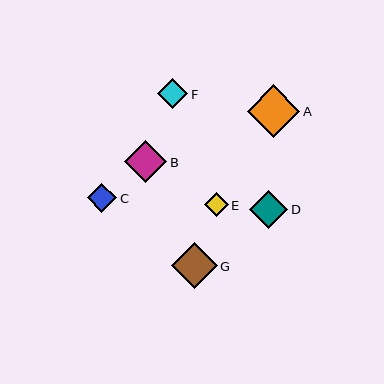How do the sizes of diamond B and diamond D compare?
Diamond B and diamond D are approximately the same size.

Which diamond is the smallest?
Diamond E is the smallest with a size of approximately 24 pixels.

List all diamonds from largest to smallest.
From largest to smallest: A, G, B, D, F, C, E.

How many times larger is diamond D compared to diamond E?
Diamond D is approximately 1.6 times the size of diamond E.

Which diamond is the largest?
Diamond A is the largest with a size of approximately 53 pixels.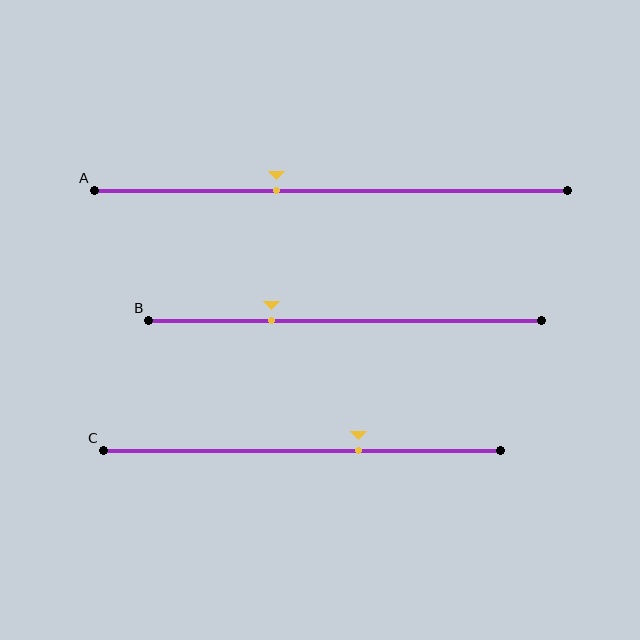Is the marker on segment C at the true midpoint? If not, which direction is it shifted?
No, the marker on segment C is shifted to the right by about 14% of the segment length.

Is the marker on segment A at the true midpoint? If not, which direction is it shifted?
No, the marker on segment A is shifted to the left by about 11% of the segment length.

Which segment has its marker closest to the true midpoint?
Segment A has its marker closest to the true midpoint.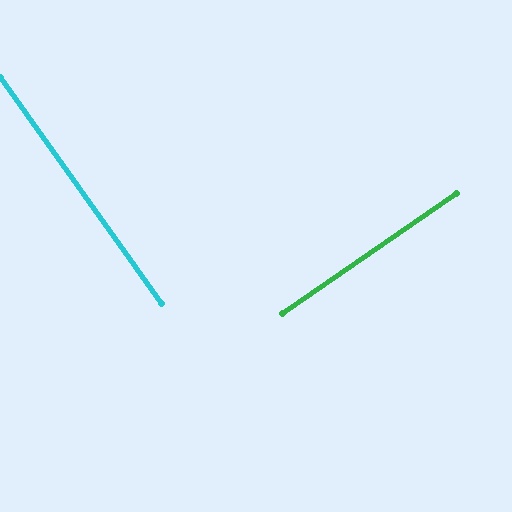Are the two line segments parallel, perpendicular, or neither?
Perpendicular — they meet at approximately 89°.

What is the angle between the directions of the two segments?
Approximately 89 degrees.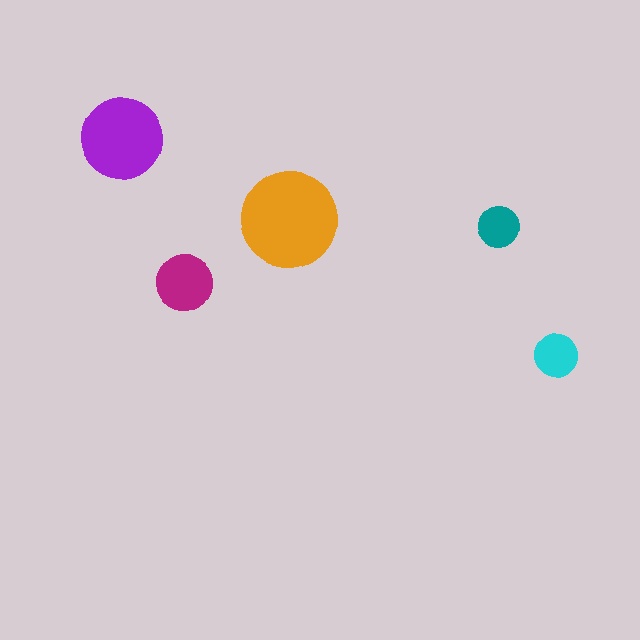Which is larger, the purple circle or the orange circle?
The orange one.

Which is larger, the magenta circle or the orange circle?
The orange one.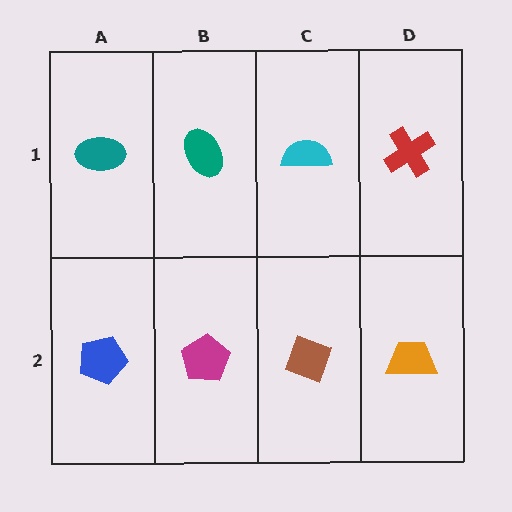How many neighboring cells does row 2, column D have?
2.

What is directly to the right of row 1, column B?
A cyan semicircle.